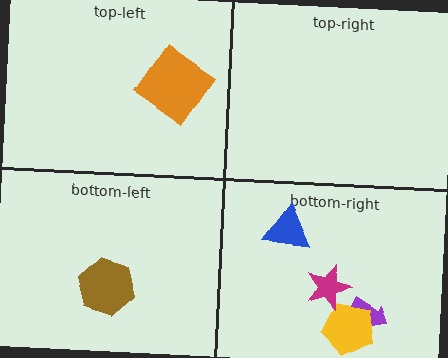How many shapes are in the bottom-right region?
4.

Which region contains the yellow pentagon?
The bottom-right region.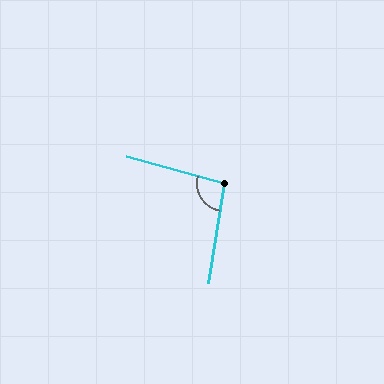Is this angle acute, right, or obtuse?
It is obtuse.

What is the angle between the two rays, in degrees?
Approximately 96 degrees.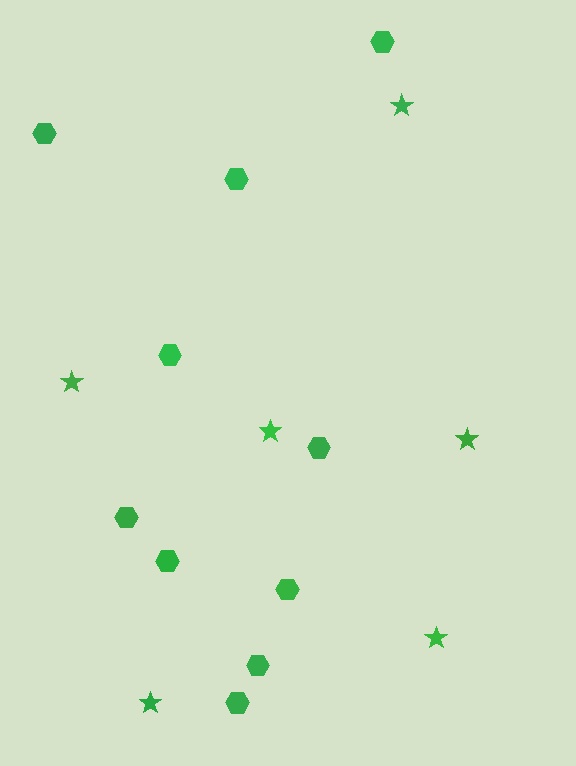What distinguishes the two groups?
There are 2 groups: one group of stars (6) and one group of hexagons (10).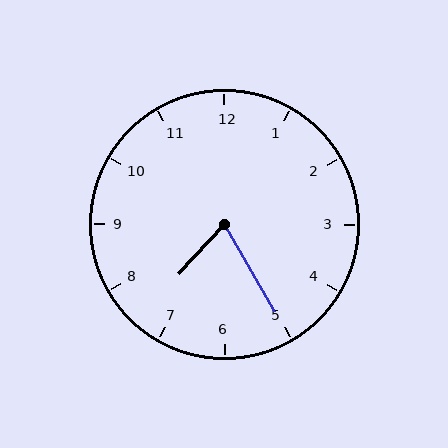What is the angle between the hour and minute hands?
Approximately 72 degrees.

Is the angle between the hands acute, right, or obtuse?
It is acute.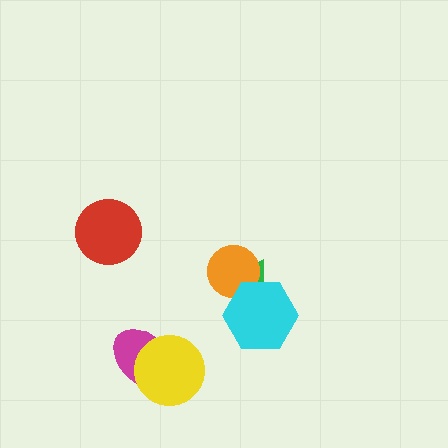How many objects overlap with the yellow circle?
1 object overlaps with the yellow circle.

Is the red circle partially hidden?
No, no other shape covers it.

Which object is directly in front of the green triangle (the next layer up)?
The orange circle is directly in front of the green triangle.